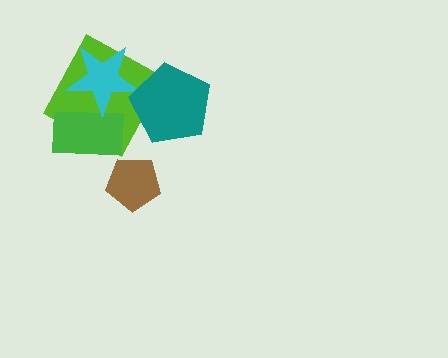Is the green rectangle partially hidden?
Yes, it is partially covered by another shape.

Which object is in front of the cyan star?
The teal pentagon is in front of the cyan star.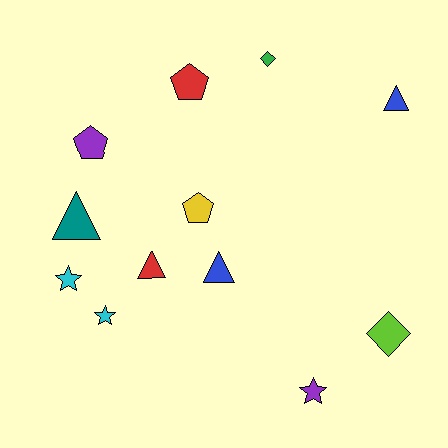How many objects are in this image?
There are 12 objects.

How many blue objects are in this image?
There are 2 blue objects.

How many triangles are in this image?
There are 4 triangles.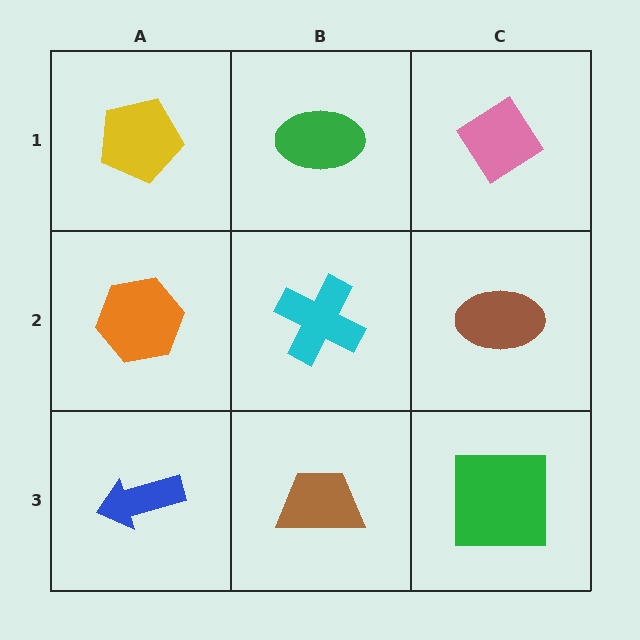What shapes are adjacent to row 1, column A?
An orange hexagon (row 2, column A), a green ellipse (row 1, column B).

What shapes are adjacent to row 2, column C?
A pink diamond (row 1, column C), a green square (row 3, column C), a cyan cross (row 2, column B).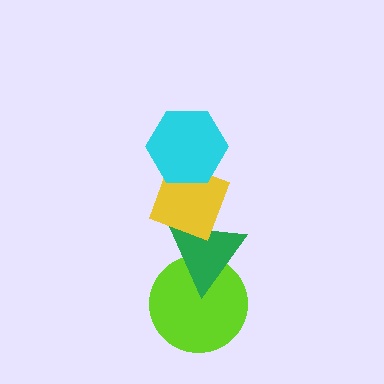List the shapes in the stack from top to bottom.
From top to bottom: the cyan hexagon, the yellow diamond, the green triangle, the lime circle.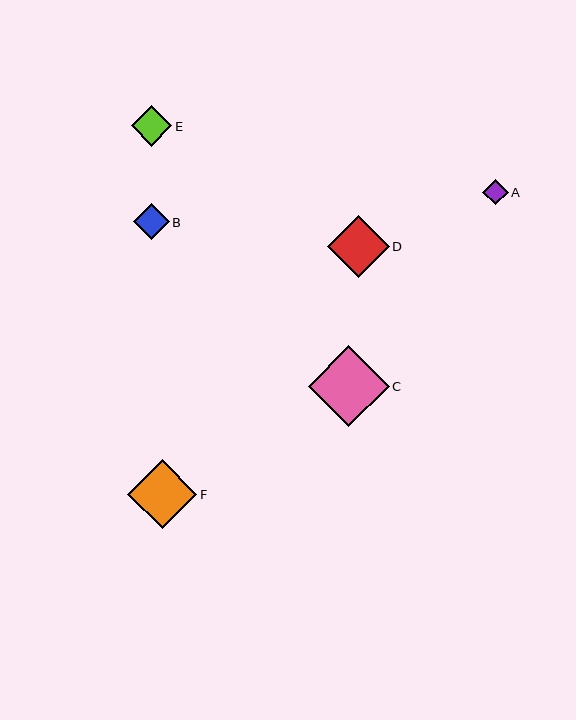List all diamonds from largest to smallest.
From largest to smallest: C, F, D, E, B, A.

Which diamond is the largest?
Diamond C is the largest with a size of approximately 81 pixels.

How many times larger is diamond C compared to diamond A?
Diamond C is approximately 3.2 times the size of diamond A.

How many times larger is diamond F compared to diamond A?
Diamond F is approximately 2.7 times the size of diamond A.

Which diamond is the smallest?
Diamond A is the smallest with a size of approximately 25 pixels.